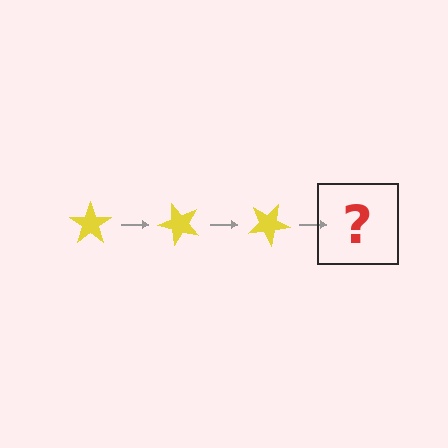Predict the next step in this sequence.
The next step is a yellow star rotated 150 degrees.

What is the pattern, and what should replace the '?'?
The pattern is that the star rotates 50 degrees each step. The '?' should be a yellow star rotated 150 degrees.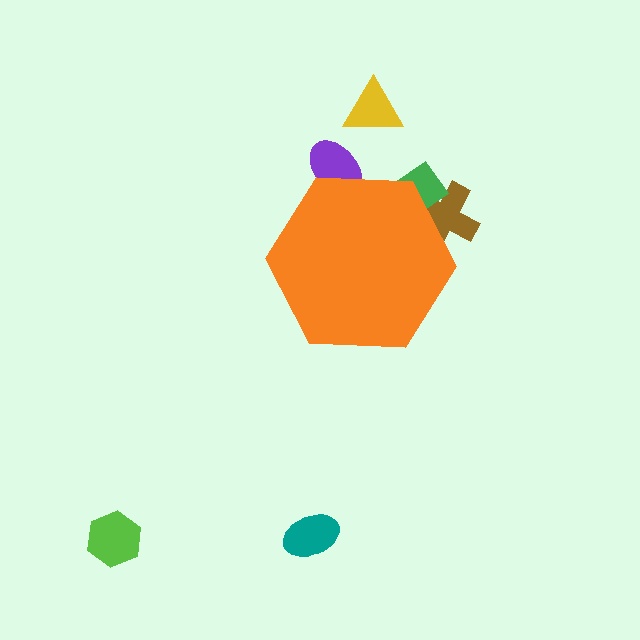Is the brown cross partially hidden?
Yes, the brown cross is partially hidden behind the orange hexagon.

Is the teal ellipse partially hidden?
No, the teal ellipse is fully visible.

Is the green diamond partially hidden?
Yes, the green diamond is partially hidden behind the orange hexagon.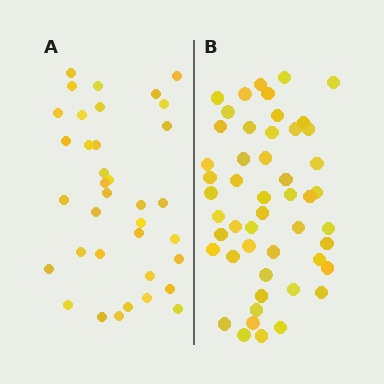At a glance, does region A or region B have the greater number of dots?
Region B (the right region) has more dots.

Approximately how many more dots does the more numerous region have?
Region B has approximately 15 more dots than region A.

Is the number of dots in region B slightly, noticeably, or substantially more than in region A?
Region B has noticeably more, but not dramatically so. The ratio is roughly 1.4 to 1.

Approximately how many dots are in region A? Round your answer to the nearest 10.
About 40 dots. (The exact count is 36, which rounds to 40.)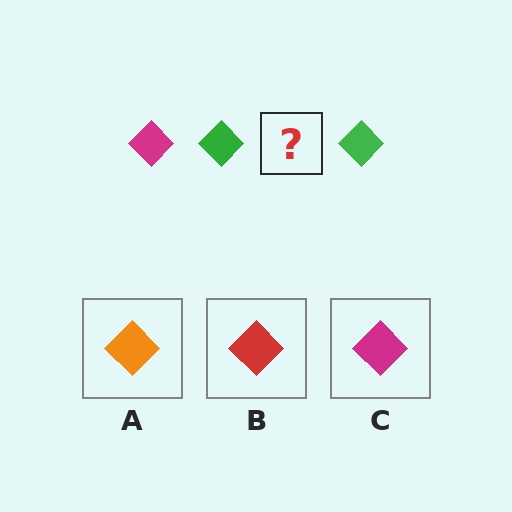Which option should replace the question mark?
Option C.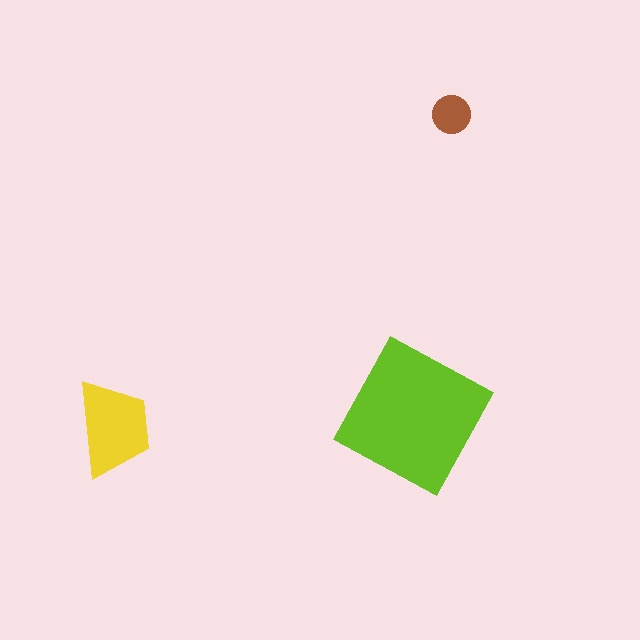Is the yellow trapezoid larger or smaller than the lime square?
Smaller.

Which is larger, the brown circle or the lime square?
The lime square.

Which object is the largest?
The lime square.